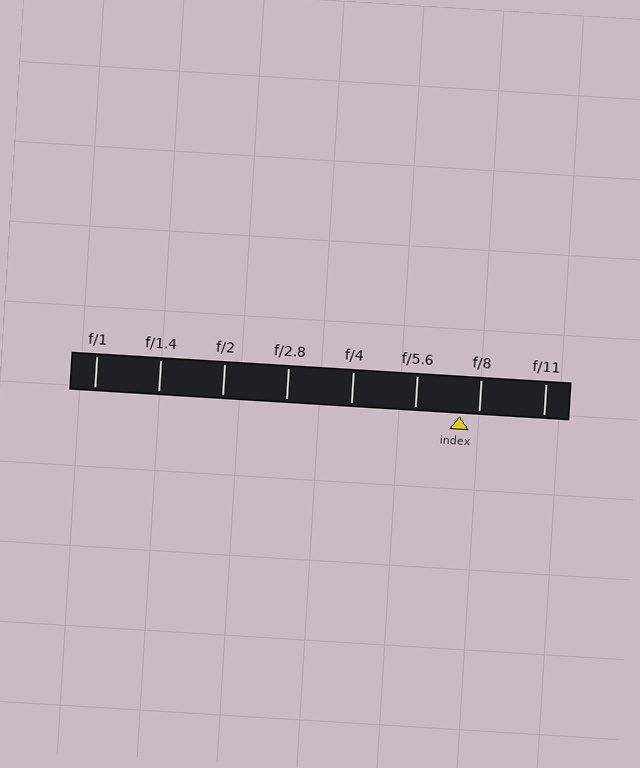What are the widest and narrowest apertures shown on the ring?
The widest aperture shown is f/1 and the narrowest is f/11.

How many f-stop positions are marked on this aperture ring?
There are 8 f-stop positions marked.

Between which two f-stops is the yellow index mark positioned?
The index mark is between f/5.6 and f/8.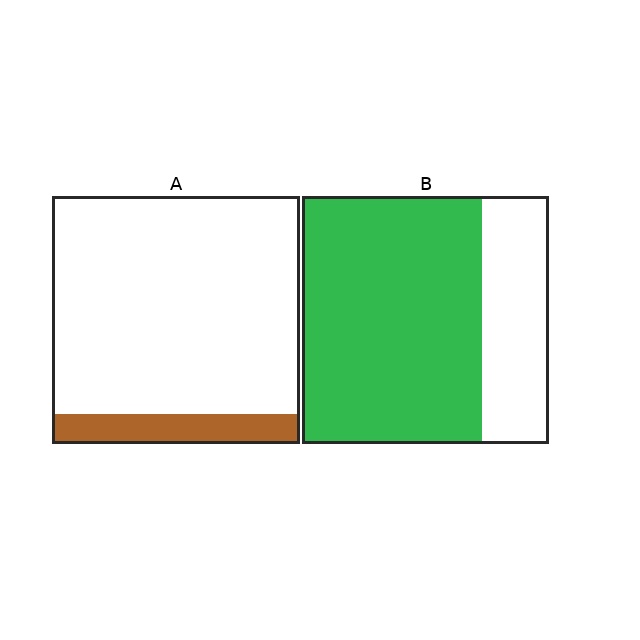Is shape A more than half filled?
No.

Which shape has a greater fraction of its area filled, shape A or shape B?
Shape B.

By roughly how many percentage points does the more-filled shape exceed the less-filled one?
By roughly 60 percentage points (B over A).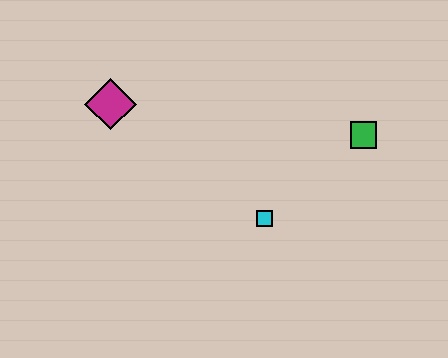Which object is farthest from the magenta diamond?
The green square is farthest from the magenta diamond.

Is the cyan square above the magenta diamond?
No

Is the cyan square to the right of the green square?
No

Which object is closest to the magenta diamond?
The cyan square is closest to the magenta diamond.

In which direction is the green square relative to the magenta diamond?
The green square is to the right of the magenta diamond.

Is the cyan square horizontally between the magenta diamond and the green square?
Yes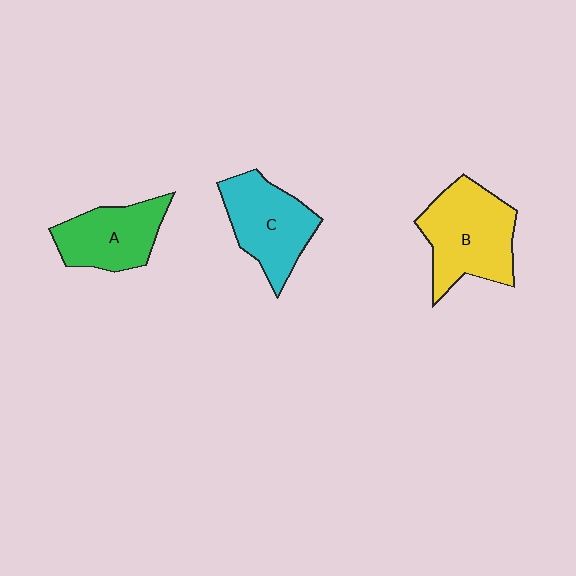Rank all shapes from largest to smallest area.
From largest to smallest: B (yellow), C (cyan), A (green).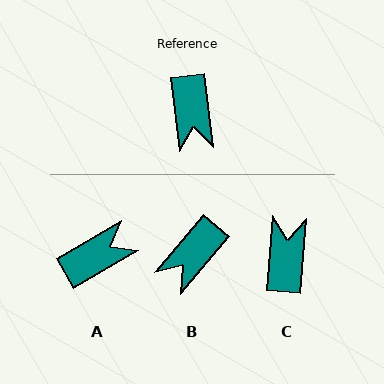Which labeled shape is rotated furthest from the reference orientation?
C, about 169 degrees away.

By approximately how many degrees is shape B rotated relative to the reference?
Approximately 47 degrees clockwise.